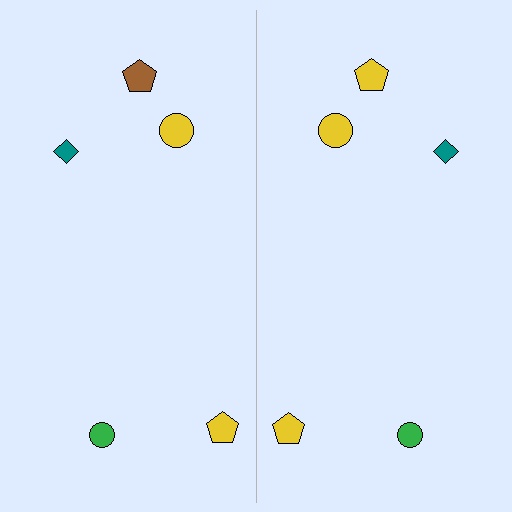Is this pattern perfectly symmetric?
No, the pattern is not perfectly symmetric. The yellow pentagon on the right side breaks the symmetry — its mirror counterpart is brown.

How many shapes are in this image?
There are 10 shapes in this image.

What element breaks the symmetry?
The yellow pentagon on the right side breaks the symmetry — its mirror counterpart is brown.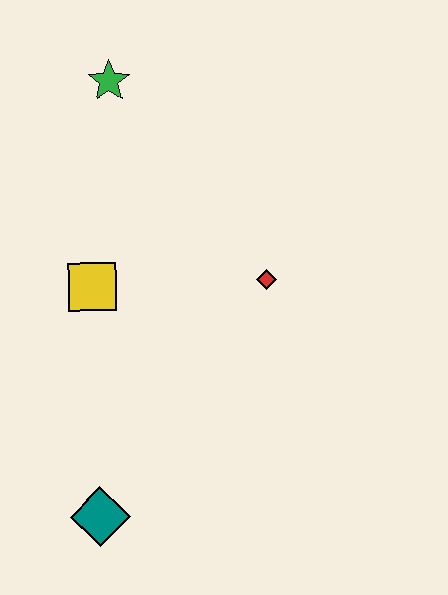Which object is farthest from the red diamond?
The teal diamond is farthest from the red diamond.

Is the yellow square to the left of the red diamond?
Yes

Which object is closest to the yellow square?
The red diamond is closest to the yellow square.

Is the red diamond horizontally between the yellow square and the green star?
No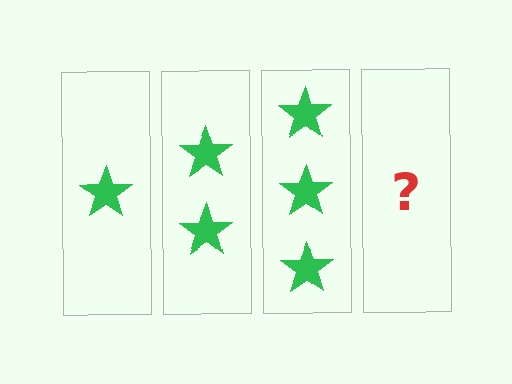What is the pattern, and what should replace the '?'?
The pattern is that each step adds one more star. The '?' should be 4 stars.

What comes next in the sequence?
The next element should be 4 stars.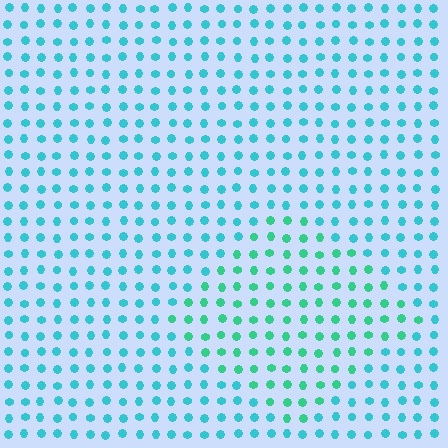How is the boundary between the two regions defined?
The boundary is defined purely by a slight shift in hue (about 30 degrees). Spacing, size, and orientation are identical on both sides.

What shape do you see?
I see a diamond.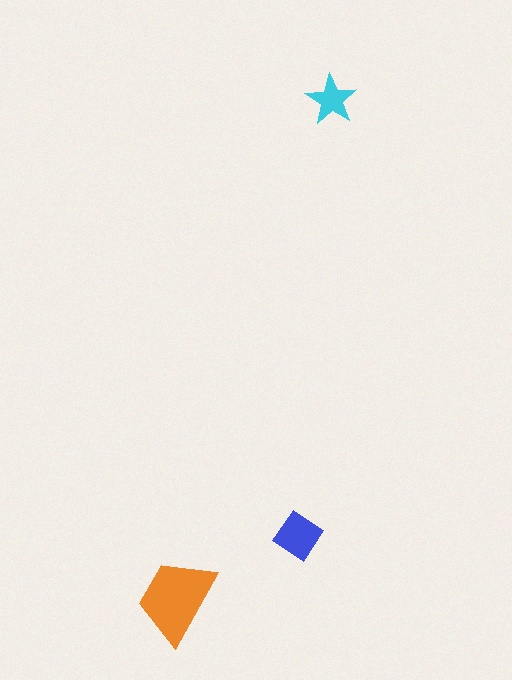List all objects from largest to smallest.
The orange trapezoid, the blue diamond, the cyan star.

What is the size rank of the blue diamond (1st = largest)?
2nd.